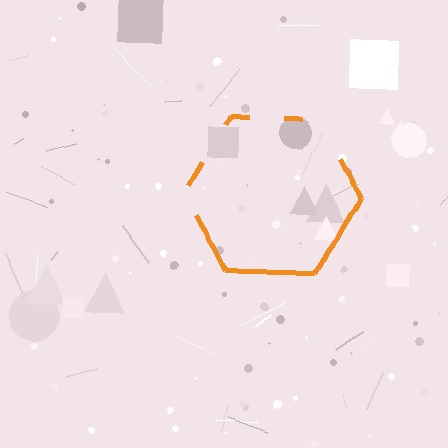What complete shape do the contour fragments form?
The contour fragments form a hexagon.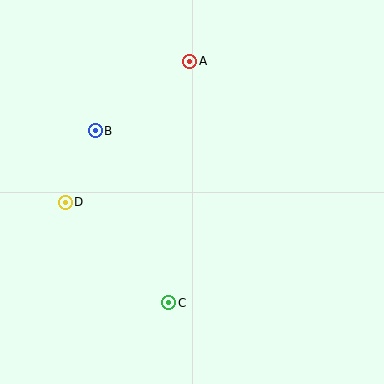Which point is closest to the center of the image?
Point C at (169, 303) is closest to the center.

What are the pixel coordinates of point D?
Point D is at (65, 202).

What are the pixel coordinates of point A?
Point A is at (190, 61).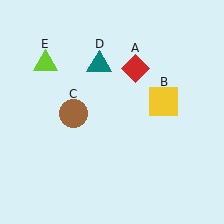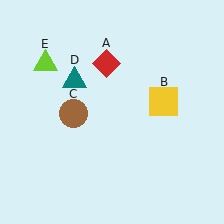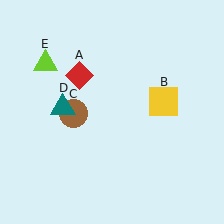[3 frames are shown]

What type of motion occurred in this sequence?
The red diamond (object A), teal triangle (object D) rotated counterclockwise around the center of the scene.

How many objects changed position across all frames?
2 objects changed position: red diamond (object A), teal triangle (object D).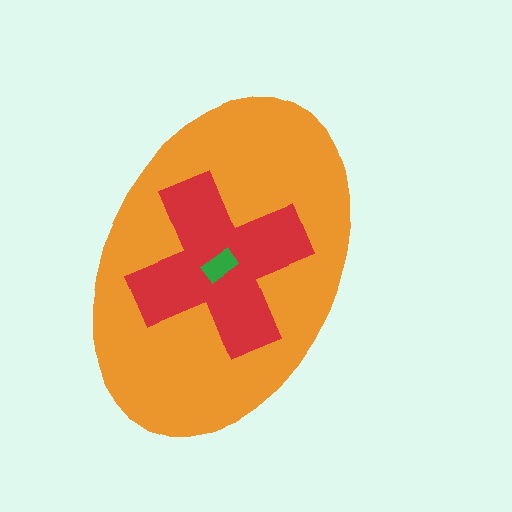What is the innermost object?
The green rectangle.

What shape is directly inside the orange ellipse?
The red cross.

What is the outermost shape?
The orange ellipse.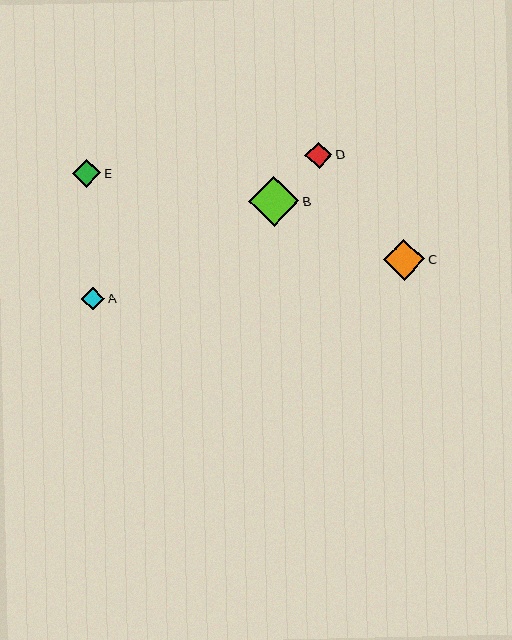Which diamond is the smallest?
Diamond A is the smallest with a size of approximately 23 pixels.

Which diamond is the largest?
Diamond B is the largest with a size of approximately 50 pixels.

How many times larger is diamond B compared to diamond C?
Diamond B is approximately 1.2 times the size of diamond C.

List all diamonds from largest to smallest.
From largest to smallest: B, C, E, D, A.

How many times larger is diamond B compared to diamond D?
Diamond B is approximately 1.9 times the size of diamond D.